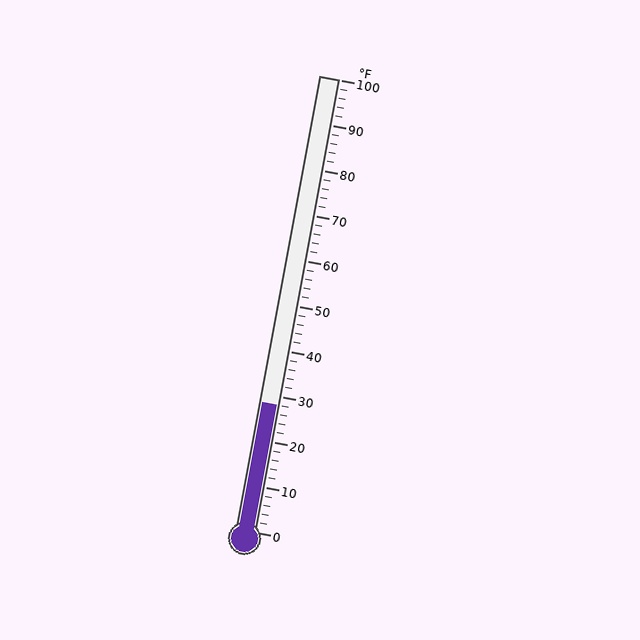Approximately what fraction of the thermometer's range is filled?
The thermometer is filled to approximately 30% of its range.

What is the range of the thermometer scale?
The thermometer scale ranges from 0°F to 100°F.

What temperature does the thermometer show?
The thermometer shows approximately 28°F.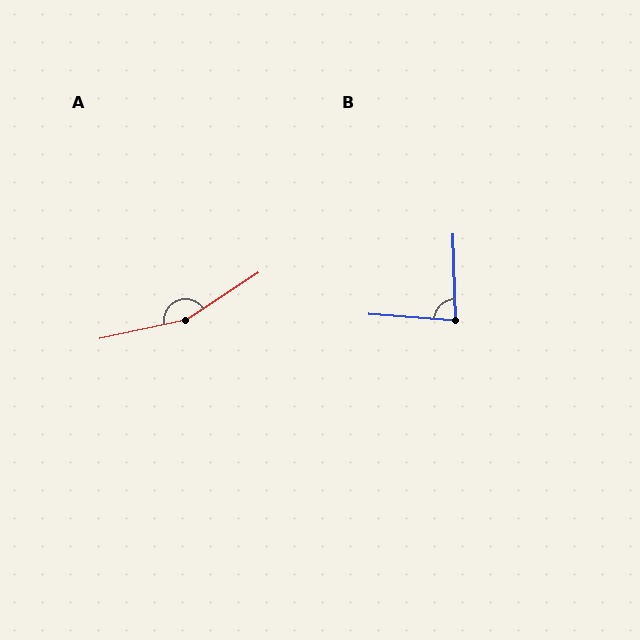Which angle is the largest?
A, at approximately 159 degrees.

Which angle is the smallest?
B, at approximately 84 degrees.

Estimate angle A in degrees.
Approximately 159 degrees.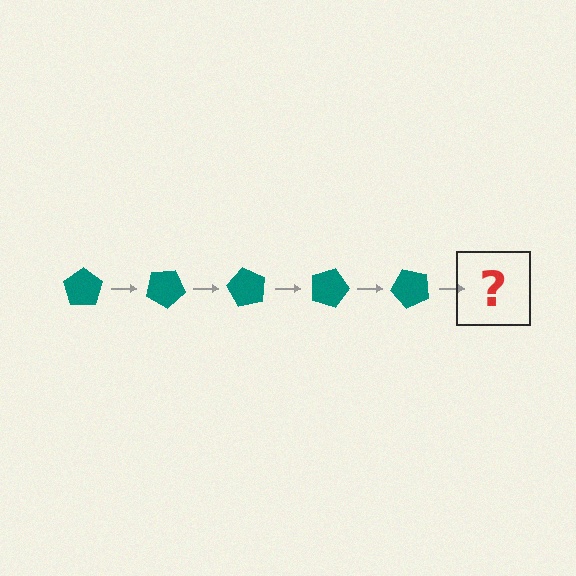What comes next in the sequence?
The next element should be a teal pentagon rotated 150 degrees.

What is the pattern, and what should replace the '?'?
The pattern is that the pentagon rotates 30 degrees each step. The '?' should be a teal pentagon rotated 150 degrees.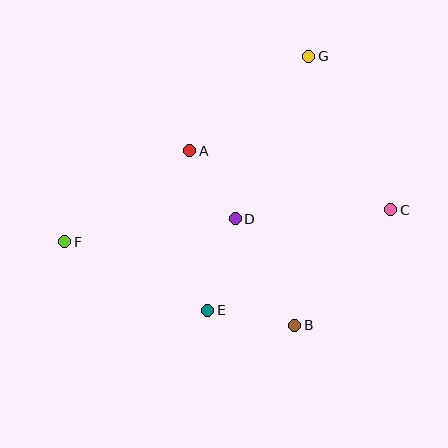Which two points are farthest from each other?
Points C and F are farthest from each other.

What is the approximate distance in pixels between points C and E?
The distance between C and E is approximately 209 pixels.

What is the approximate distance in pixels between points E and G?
The distance between E and G is approximately 274 pixels.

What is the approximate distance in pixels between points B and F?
The distance between B and F is approximately 245 pixels.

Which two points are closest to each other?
Points A and D are closest to each other.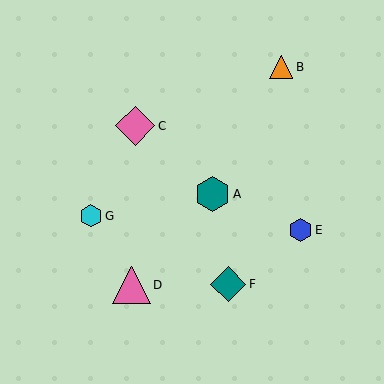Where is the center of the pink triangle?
The center of the pink triangle is at (131, 285).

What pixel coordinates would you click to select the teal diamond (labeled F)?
Click at (228, 284) to select the teal diamond F.